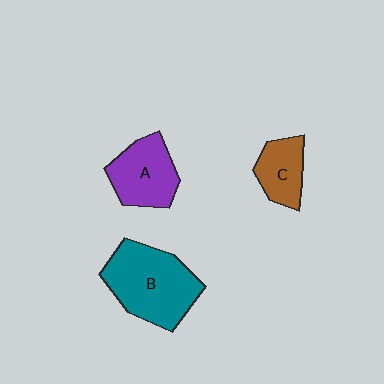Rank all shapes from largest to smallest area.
From largest to smallest: B (teal), A (purple), C (brown).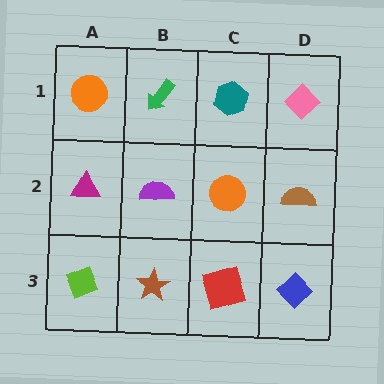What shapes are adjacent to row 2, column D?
A pink diamond (row 1, column D), a blue diamond (row 3, column D), an orange circle (row 2, column C).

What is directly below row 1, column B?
A purple semicircle.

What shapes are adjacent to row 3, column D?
A brown semicircle (row 2, column D), a red square (row 3, column C).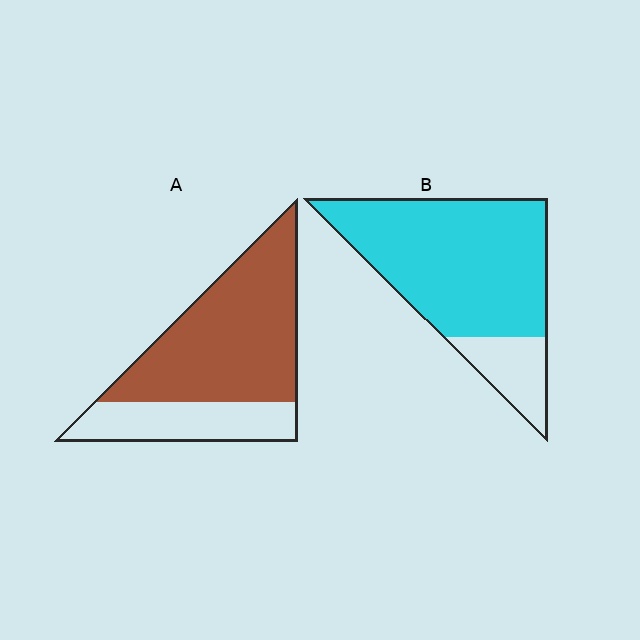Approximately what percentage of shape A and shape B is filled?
A is approximately 70% and B is approximately 80%.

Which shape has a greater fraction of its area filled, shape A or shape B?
Shape B.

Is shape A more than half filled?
Yes.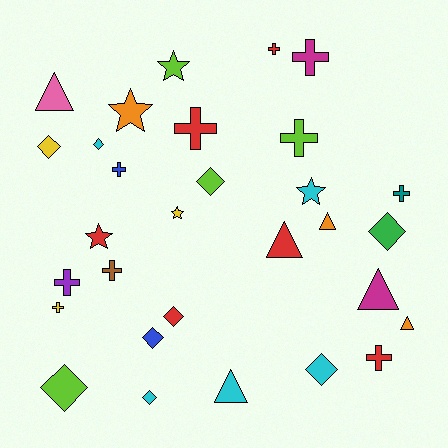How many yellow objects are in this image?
There are 3 yellow objects.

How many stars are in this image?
There are 5 stars.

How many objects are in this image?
There are 30 objects.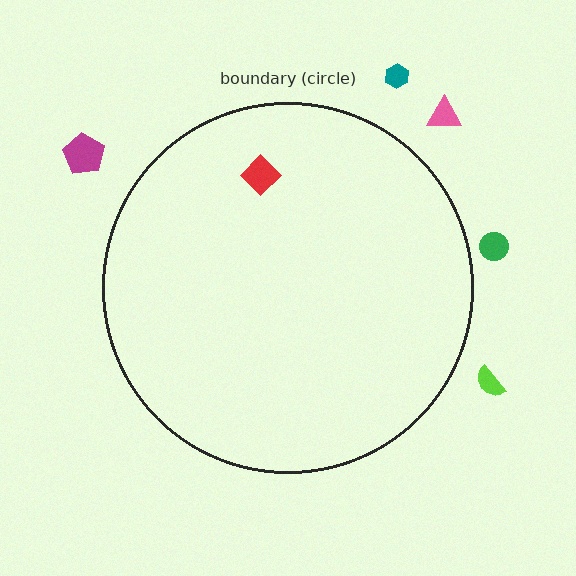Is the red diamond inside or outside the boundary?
Inside.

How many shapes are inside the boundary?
1 inside, 5 outside.